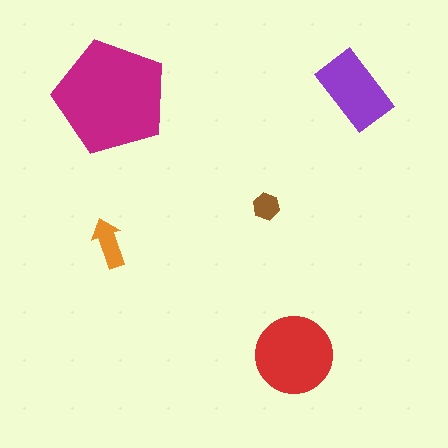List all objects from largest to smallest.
The magenta pentagon, the red circle, the purple rectangle, the orange arrow, the brown hexagon.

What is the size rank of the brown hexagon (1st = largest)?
5th.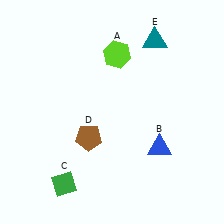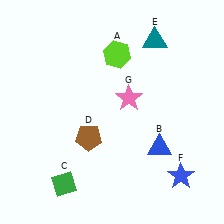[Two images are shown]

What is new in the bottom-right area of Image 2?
A blue star (F) was added in the bottom-right area of Image 2.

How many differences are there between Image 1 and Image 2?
There are 2 differences between the two images.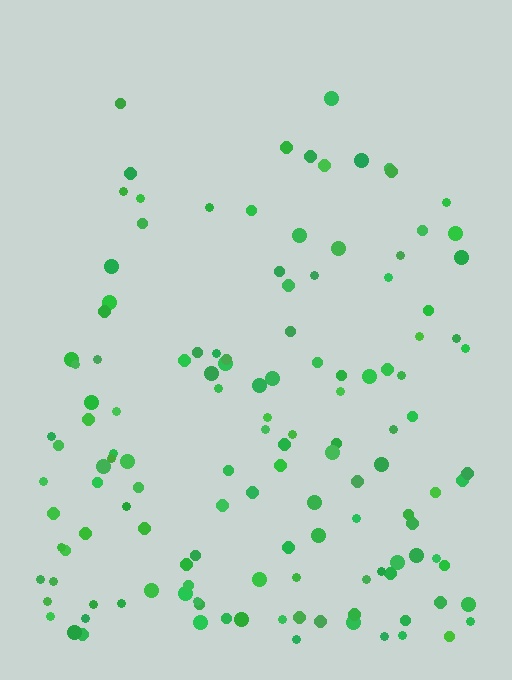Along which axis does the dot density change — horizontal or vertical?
Vertical.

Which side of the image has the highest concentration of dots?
The bottom.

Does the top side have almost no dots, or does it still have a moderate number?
Still a moderate number, just noticeably fewer than the bottom.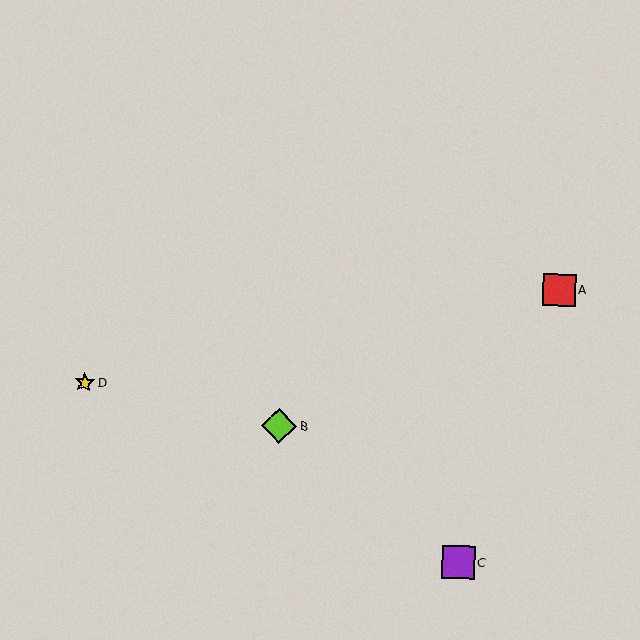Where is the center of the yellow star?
The center of the yellow star is at (84, 382).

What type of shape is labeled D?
Shape D is a yellow star.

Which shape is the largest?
The lime diamond (labeled B) is the largest.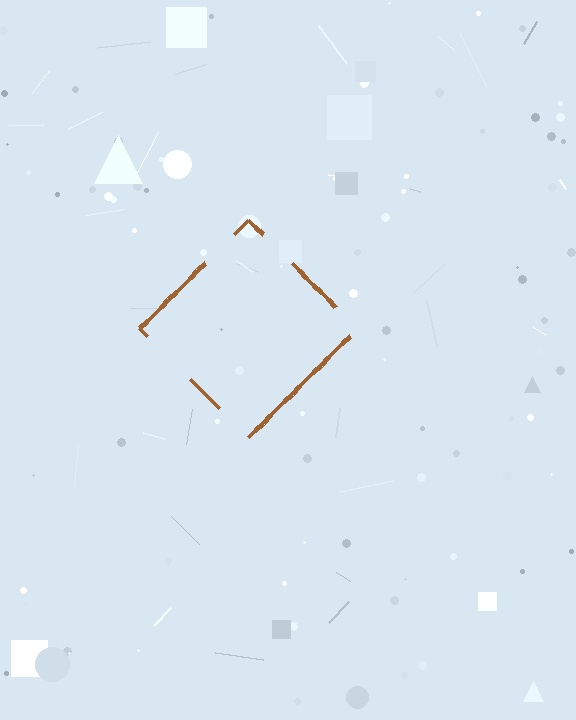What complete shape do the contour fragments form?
The contour fragments form a diamond.